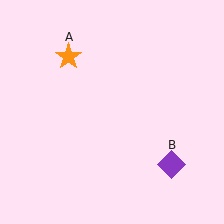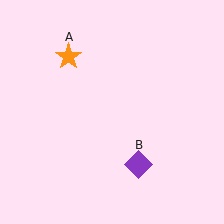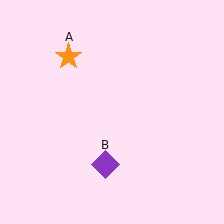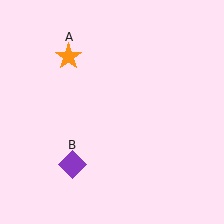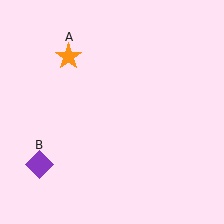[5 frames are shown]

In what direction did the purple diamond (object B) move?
The purple diamond (object B) moved left.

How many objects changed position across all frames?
1 object changed position: purple diamond (object B).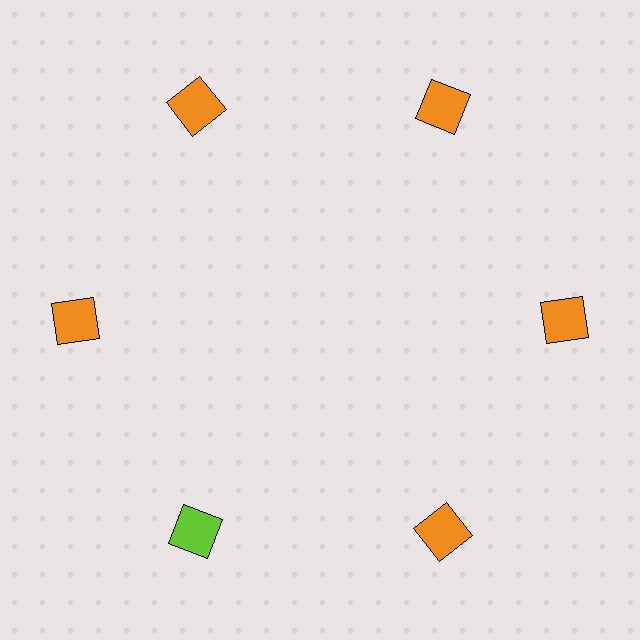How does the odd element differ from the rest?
It has a different color: lime instead of orange.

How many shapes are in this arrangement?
There are 6 shapes arranged in a ring pattern.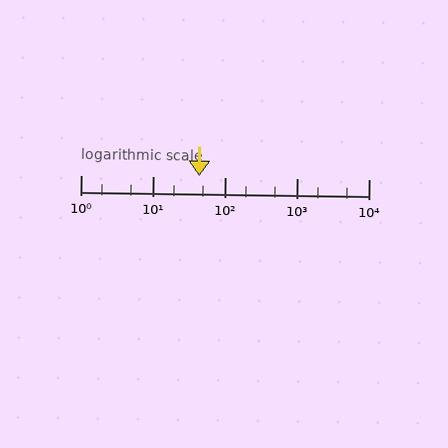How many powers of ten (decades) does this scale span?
The scale spans 4 decades, from 1 to 10000.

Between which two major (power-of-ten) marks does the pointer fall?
The pointer is between 10 and 100.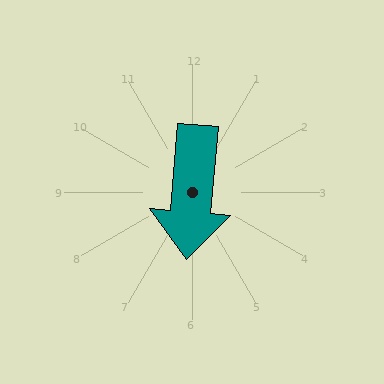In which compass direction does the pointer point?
South.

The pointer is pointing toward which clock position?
Roughly 6 o'clock.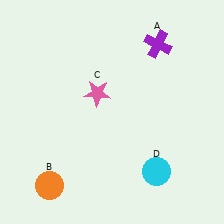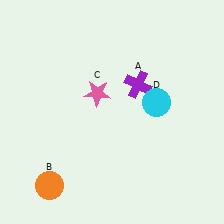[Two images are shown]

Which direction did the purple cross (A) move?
The purple cross (A) moved down.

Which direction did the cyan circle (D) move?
The cyan circle (D) moved up.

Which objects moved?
The objects that moved are: the purple cross (A), the cyan circle (D).